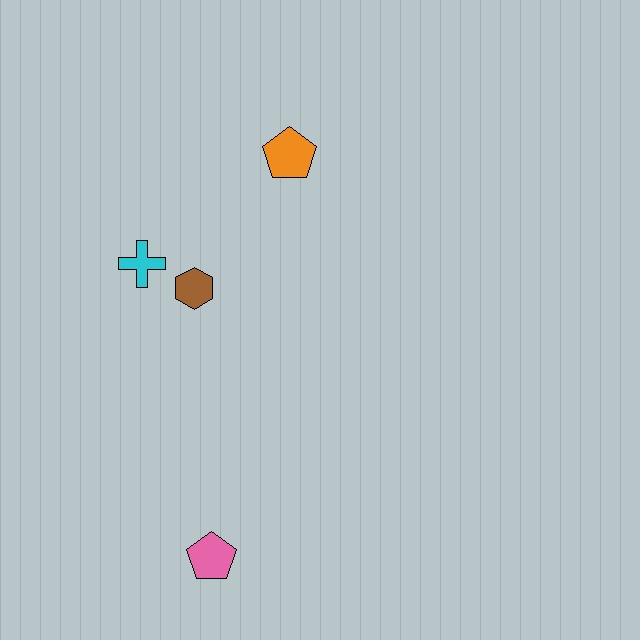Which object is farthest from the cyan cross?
The pink pentagon is farthest from the cyan cross.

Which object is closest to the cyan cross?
The brown hexagon is closest to the cyan cross.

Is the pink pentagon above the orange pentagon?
No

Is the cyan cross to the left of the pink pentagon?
Yes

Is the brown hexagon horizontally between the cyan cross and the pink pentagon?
Yes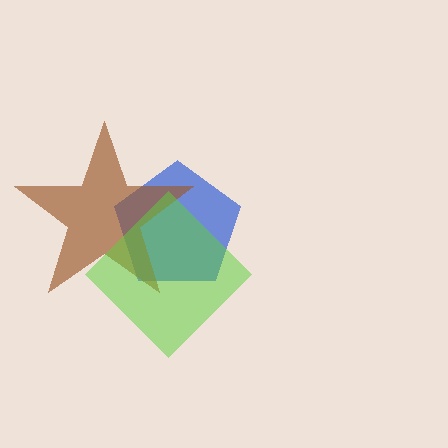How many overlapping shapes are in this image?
There are 3 overlapping shapes in the image.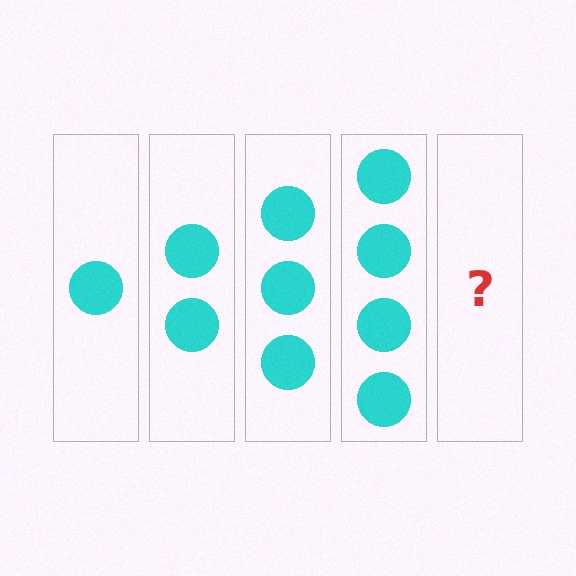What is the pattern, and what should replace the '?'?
The pattern is that each step adds one more circle. The '?' should be 5 circles.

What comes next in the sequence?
The next element should be 5 circles.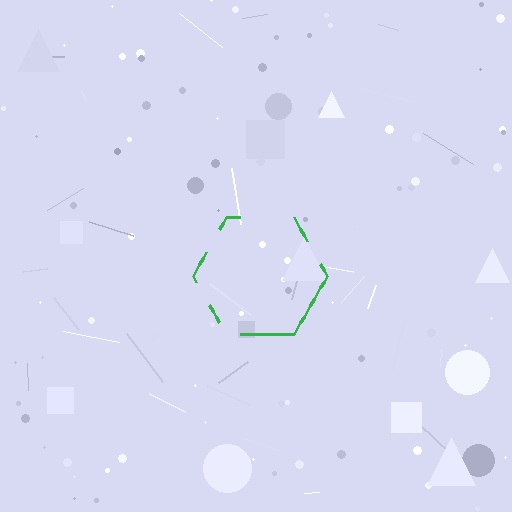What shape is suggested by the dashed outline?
The dashed outline suggests a hexagon.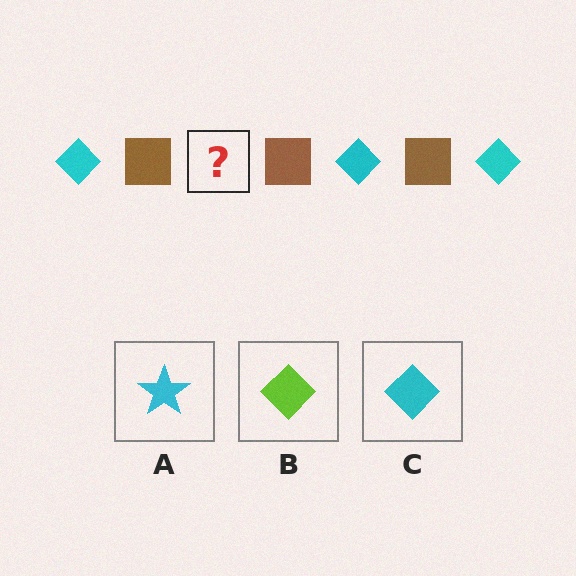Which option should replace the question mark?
Option C.